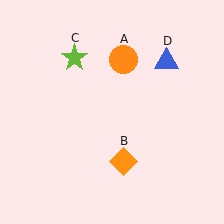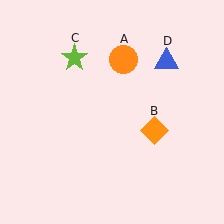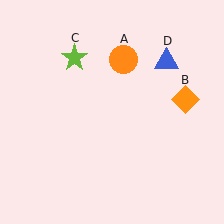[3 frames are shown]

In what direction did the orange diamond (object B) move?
The orange diamond (object B) moved up and to the right.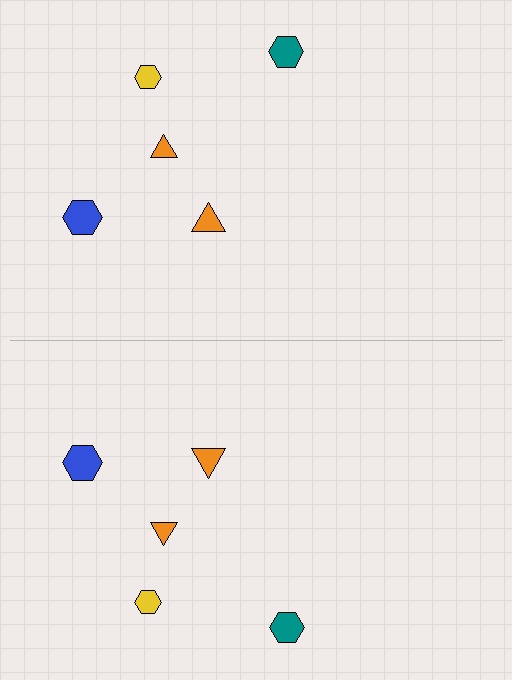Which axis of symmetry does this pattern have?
The pattern has a horizontal axis of symmetry running through the center of the image.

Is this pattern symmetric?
Yes, this pattern has bilateral (reflection) symmetry.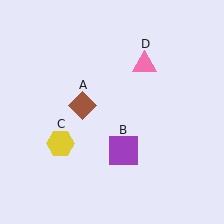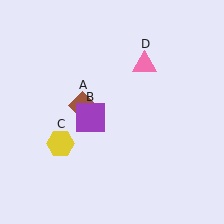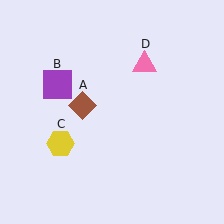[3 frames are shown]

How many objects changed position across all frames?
1 object changed position: purple square (object B).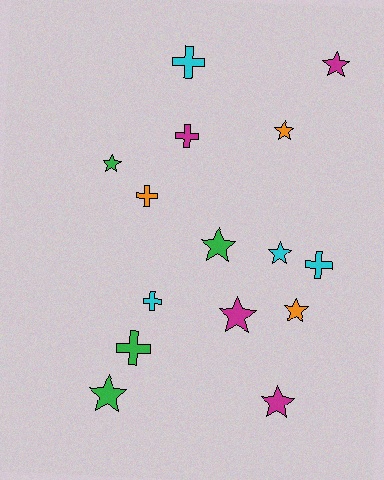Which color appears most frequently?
Green, with 4 objects.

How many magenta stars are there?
There are 3 magenta stars.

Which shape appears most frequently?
Star, with 9 objects.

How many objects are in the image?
There are 15 objects.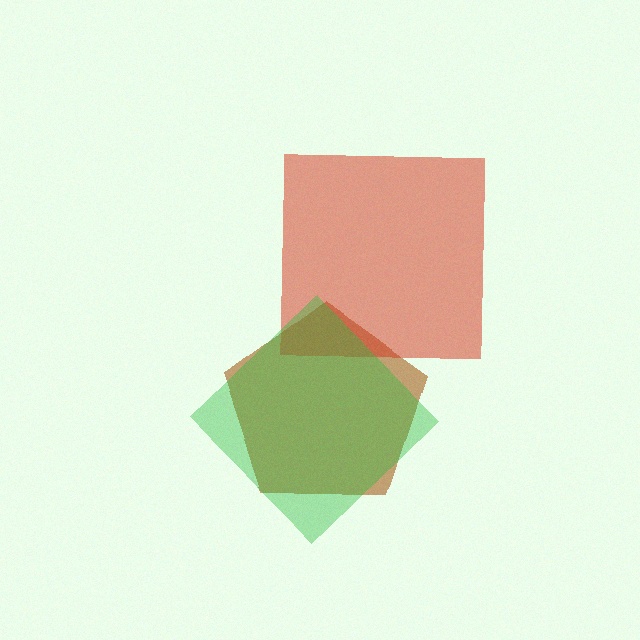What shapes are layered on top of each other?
The layered shapes are: a brown pentagon, a red square, a green diamond.